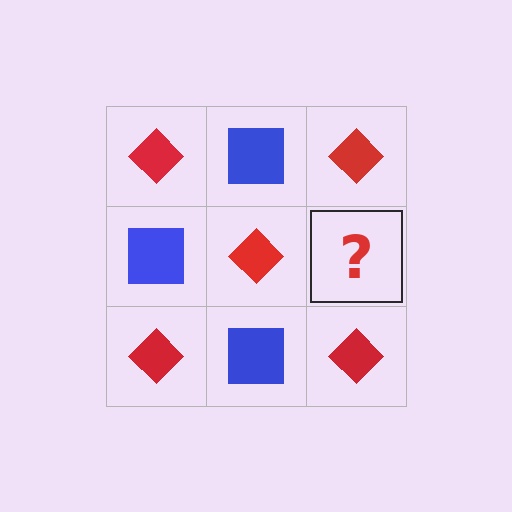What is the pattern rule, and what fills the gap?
The rule is that it alternates red diamond and blue square in a checkerboard pattern. The gap should be filled with a blue square.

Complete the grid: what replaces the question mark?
The question mark should be replaced with a blue square.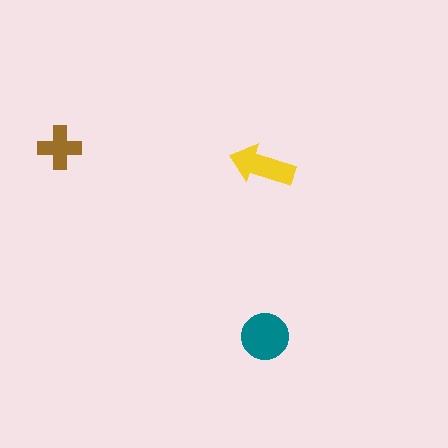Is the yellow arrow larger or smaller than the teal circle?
Smaller.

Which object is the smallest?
The brown cross.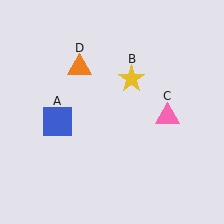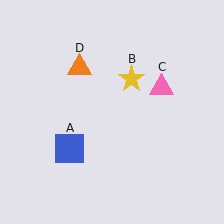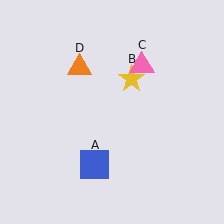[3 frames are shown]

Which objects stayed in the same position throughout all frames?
Yellow star (object B) and orange triangle (object D) remained stationary.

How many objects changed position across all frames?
2 objects changed position: blue square (object A), pink triangle (object C).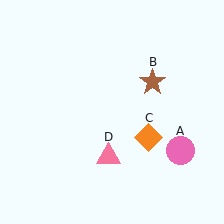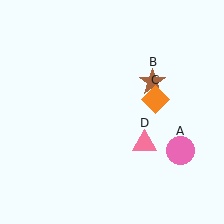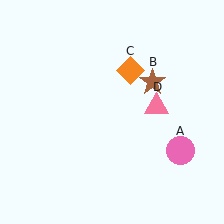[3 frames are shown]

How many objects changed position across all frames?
2 objects changed position: orange diamond (object C), pink triangle (object D).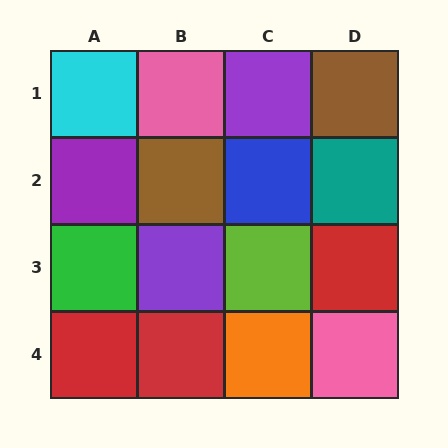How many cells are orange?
1 cell is orange.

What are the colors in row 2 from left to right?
Purple, brown, blue, teal.